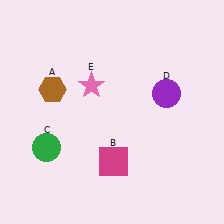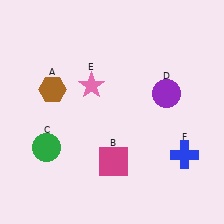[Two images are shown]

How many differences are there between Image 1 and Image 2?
There is 1 difference between the two images.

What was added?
A blue cross (F) was added in Image 2.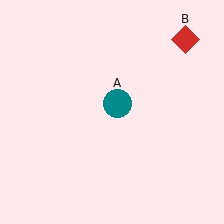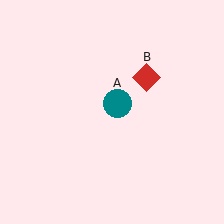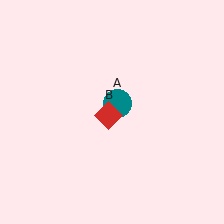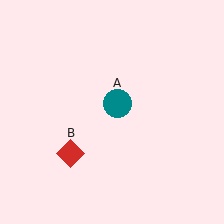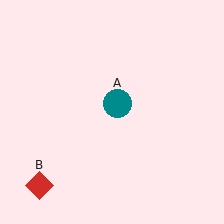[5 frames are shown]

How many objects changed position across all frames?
1 object changed position: red diamond (object B).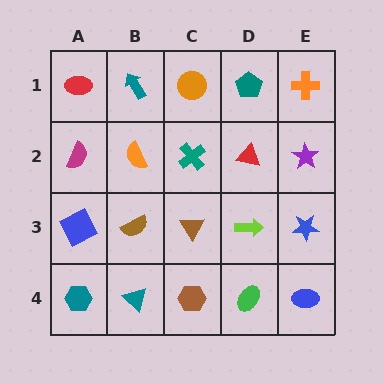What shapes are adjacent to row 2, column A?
A red ellipse (row 1, column A), a blue square (row 3, column A), an orange semicircle (row 2, column B).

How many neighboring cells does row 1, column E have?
2.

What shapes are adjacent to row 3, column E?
A purple star (row 2, column E), a blue ellipse (row 4, column E), a lime arrow (row 3, column D).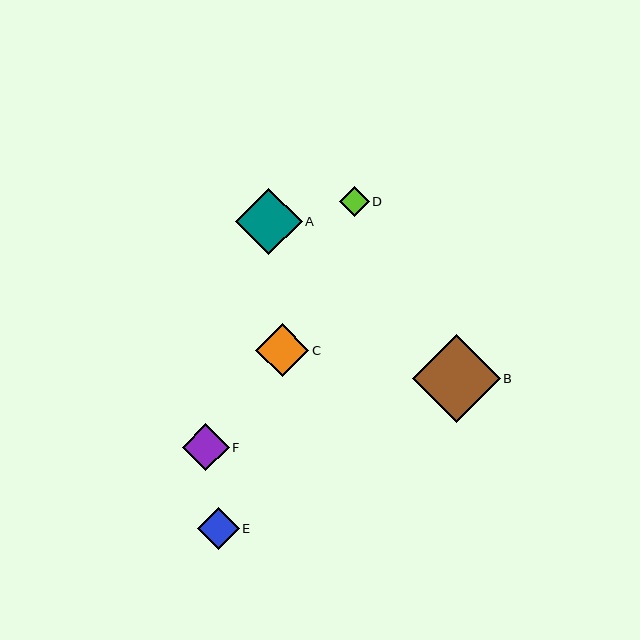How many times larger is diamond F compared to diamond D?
Diamond F is approximately 1.6 times the size of diamond D.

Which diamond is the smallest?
Diamond D is the smallest with a size of approximately 29 pixels.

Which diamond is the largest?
Diamond B is the largest with a size of approximately 88 pixels.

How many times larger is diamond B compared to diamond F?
Diamond B is approximately 1.9 times the size of diamond F.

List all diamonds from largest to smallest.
From largest to smallest: B, A, C, F, E, D.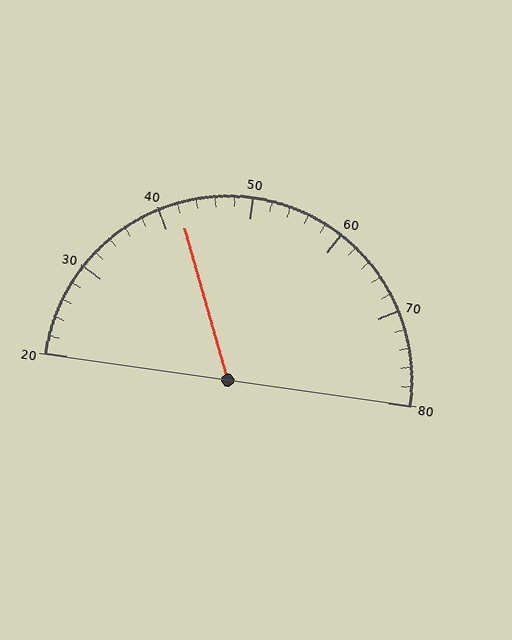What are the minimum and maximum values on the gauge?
The gauge ranges from 20 to 80.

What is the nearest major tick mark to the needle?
The nearest major tick mark is 40.